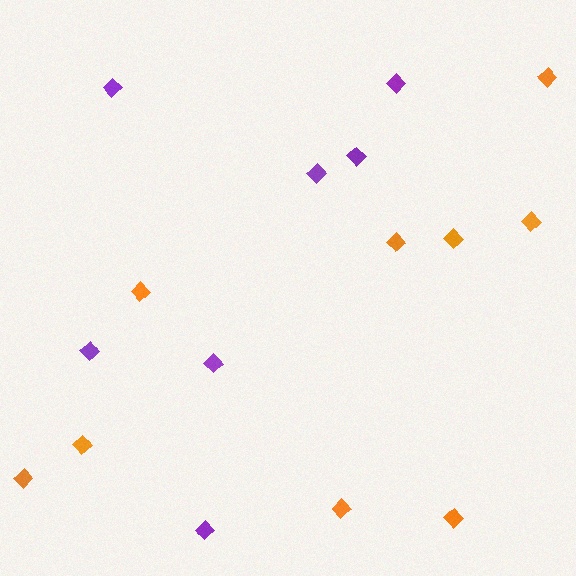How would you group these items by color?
There are 2 groups: one group of orange diamonds (9) and one group of purple diamonds (7).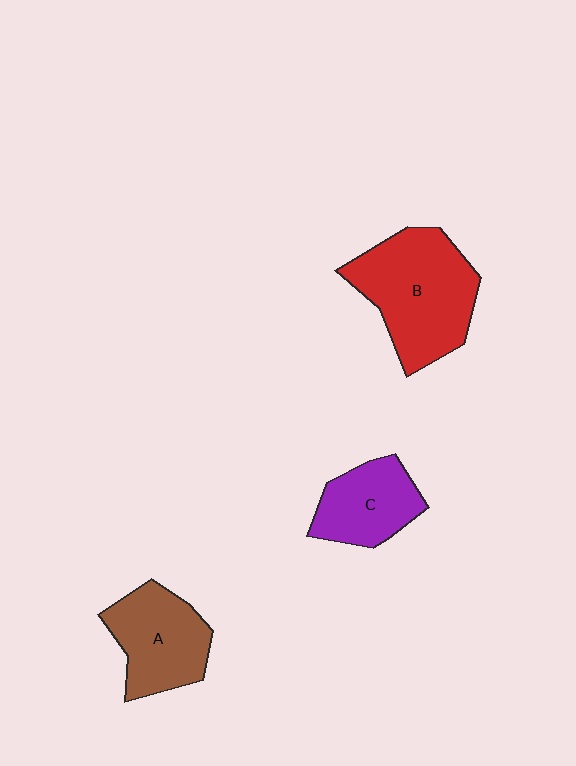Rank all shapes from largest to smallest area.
From largest to smallest: B (red), A (brown), C (purple).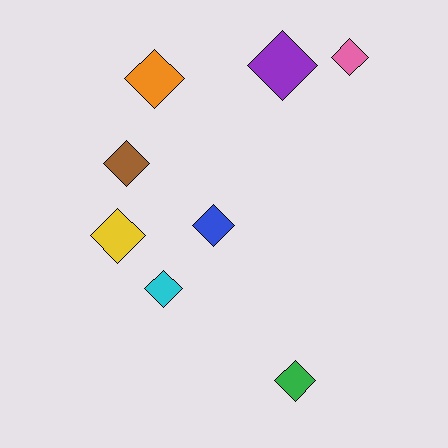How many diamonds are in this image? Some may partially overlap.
There are 8 diamonds.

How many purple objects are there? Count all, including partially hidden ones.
There is 1 purple object.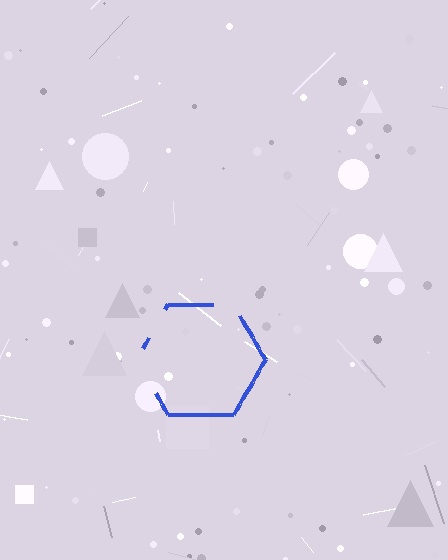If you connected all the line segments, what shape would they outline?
They would outline a hexagon.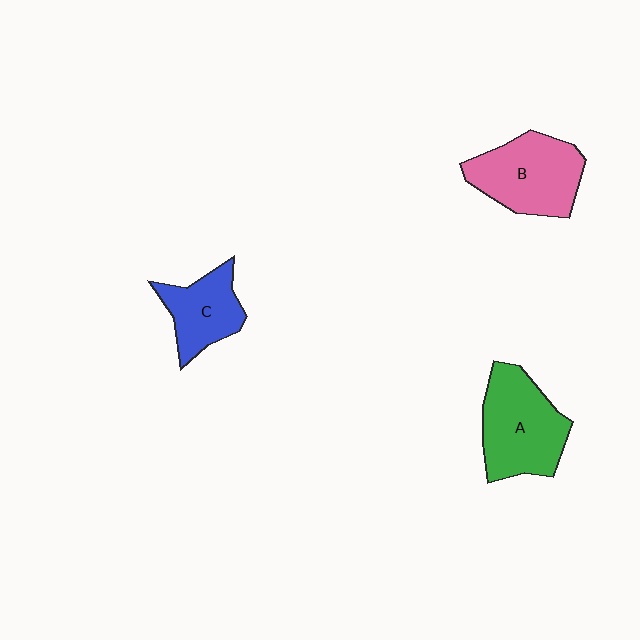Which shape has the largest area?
Shape A (green).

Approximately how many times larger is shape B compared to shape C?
Approximately 1.4 times.